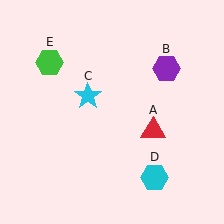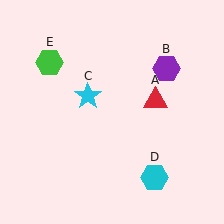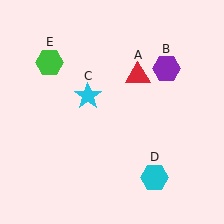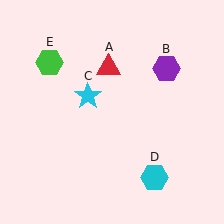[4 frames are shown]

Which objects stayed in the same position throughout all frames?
Purple hexagon (object B) and cyan star (object C) and cyan hexagon (object D) and green hexagon (object E) remained stationary.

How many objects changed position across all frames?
1 object changed position: red triangle (object A).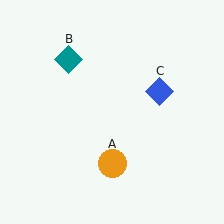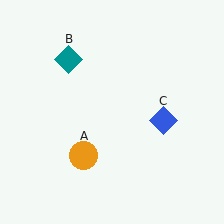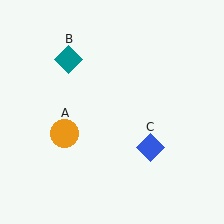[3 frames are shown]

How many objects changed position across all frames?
2 objects changed position: orange circle (object A), blue diamond (object C).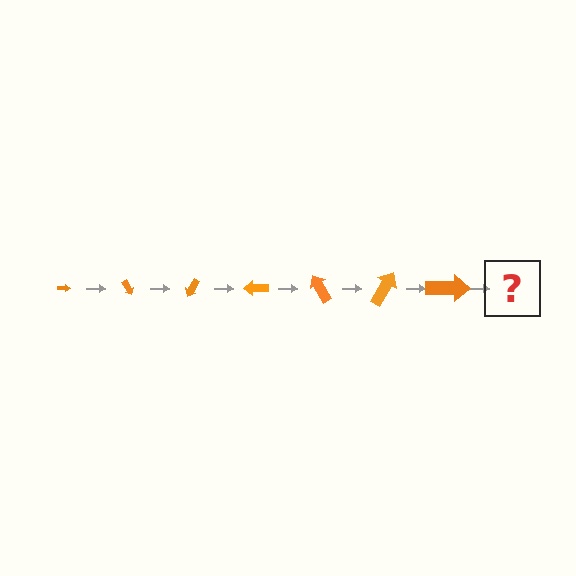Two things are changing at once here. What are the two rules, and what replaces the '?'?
The two rules are that the arrow grows larger each step and it rotates 60 degrees each step. The '?' should be an arrow, larger than the previous one and rotated 420 degrees from the start.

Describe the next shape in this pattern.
It should be an arrow, larger than the previous one and rotated 420 degrees from the start.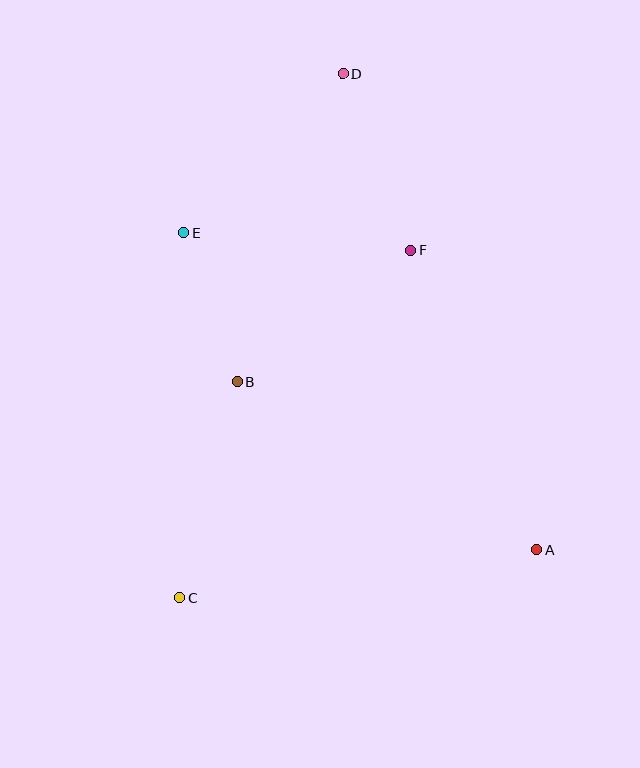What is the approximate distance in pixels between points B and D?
The distance between B and D is approximately 326 pixels.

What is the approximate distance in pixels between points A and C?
The distance between A and C is approximately 359 pixels.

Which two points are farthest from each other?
Points C and D are farthest from each other.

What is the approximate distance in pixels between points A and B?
The distance between A and B is approximately 343 pixels.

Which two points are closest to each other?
Points B and E are closest to each other.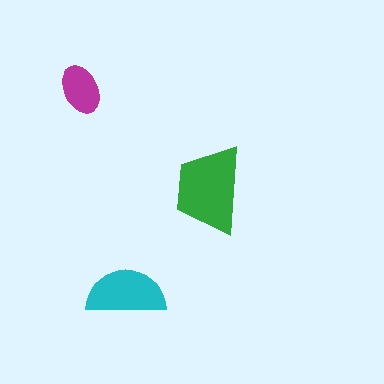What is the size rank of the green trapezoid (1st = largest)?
1st.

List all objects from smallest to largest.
The magenta ellipse, the cyan semicircle, the green trapezoid.